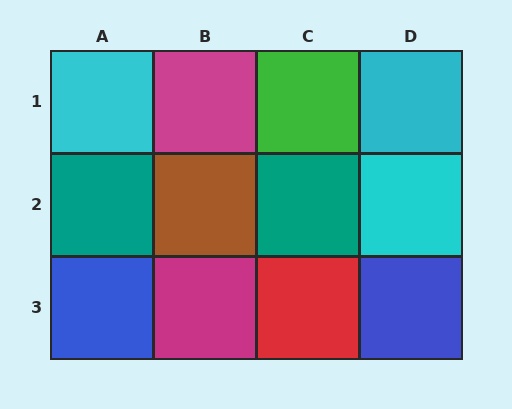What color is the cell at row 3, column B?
Magenta.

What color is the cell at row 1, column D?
Cyan.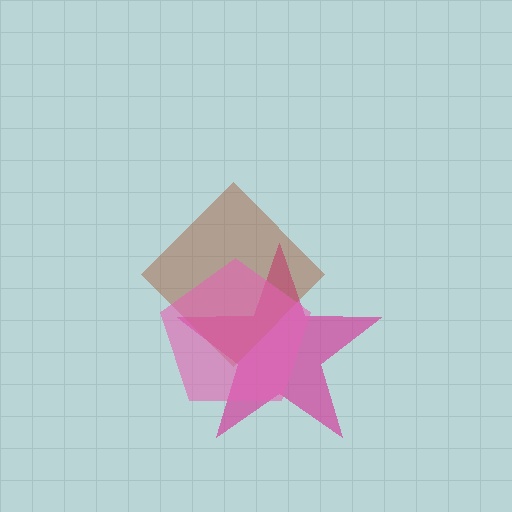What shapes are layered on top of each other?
The layered shapes are: a magenta star, a brown diamond, a pink pentagon.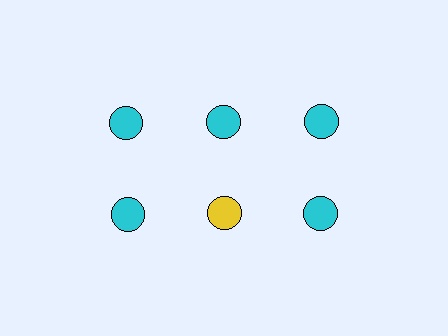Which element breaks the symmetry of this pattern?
The yellow circle in the second row, second from left column breaks the symmetry. All other shapes are cyan circles.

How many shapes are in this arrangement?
There are 6 shapes arranged in a grid pattern.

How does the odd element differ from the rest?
It has a different color: yellow instead of cyan.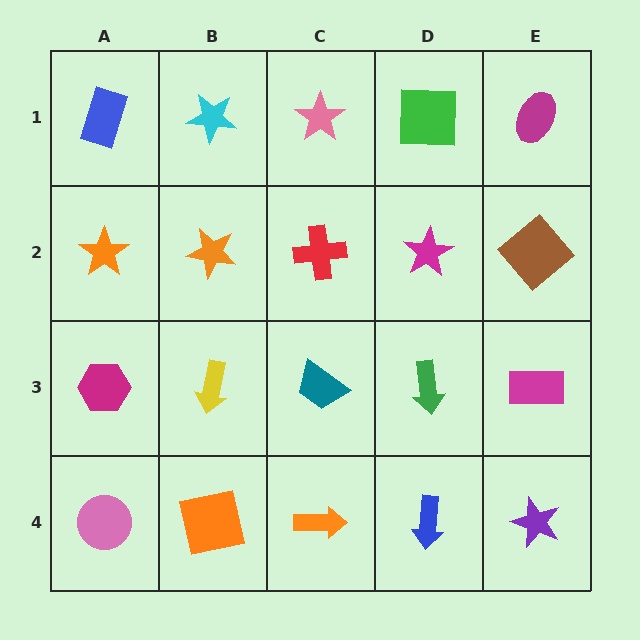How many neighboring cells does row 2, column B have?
4.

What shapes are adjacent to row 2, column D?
A green square (row 1, column D), a green arrow (row 3, column D), a red cross (row 2, column C), a brown diamond (row 2, column E).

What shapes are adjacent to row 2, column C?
A pink star (row 1, column C), a teal trapezoid (row 3, column C), an orange star (row 2, column B), a magenta star (row 2, column D).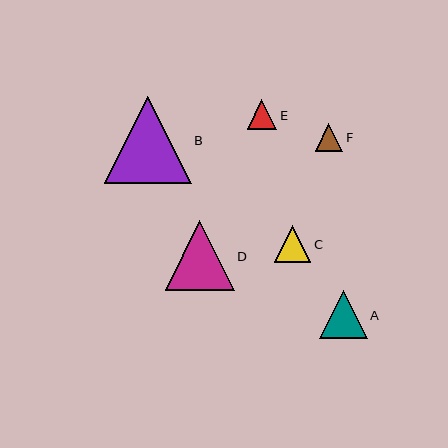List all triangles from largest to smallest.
From largest to smallest: B, D, A, C, E, F.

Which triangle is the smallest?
Triangle F is the smallest with a size of approximately 27 pixels.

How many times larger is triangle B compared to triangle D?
Triangle B is approximately 1.3 times the size of triangle D.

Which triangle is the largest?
Triangle B is the largest with a size of approximately 87 pixels.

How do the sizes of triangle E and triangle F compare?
Triangle E and triangle F are approximately the same size.